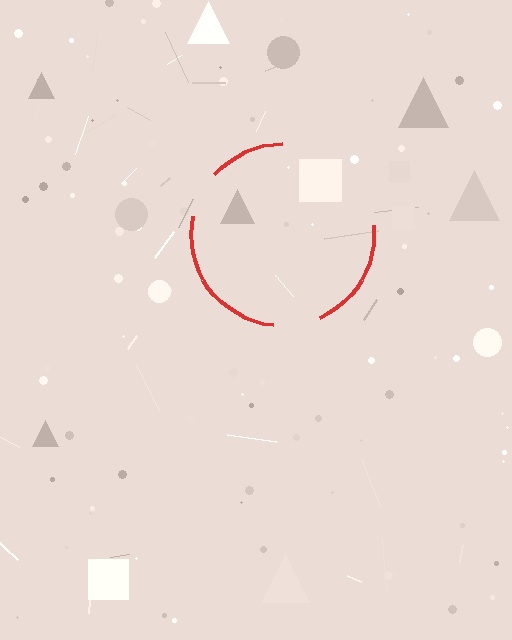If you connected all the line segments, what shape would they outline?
They would outline a circle.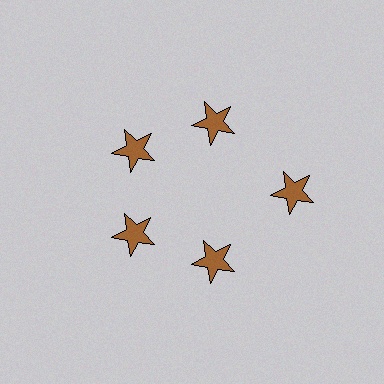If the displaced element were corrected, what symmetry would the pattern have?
It would have 5-fold rotational symmetry — the pattern would map onto itself every 72 degrees.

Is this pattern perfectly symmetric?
No. The 5 brown stars are arranged in a ring, but one element near the 3 o'clock position is pushed outward from the center, breaking the 5-fold rotational symmetry.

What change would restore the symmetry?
The symmetry would be restored by moving it inward, back onto the ring so that all 5 stars sit at equal angles and equal distance from the center.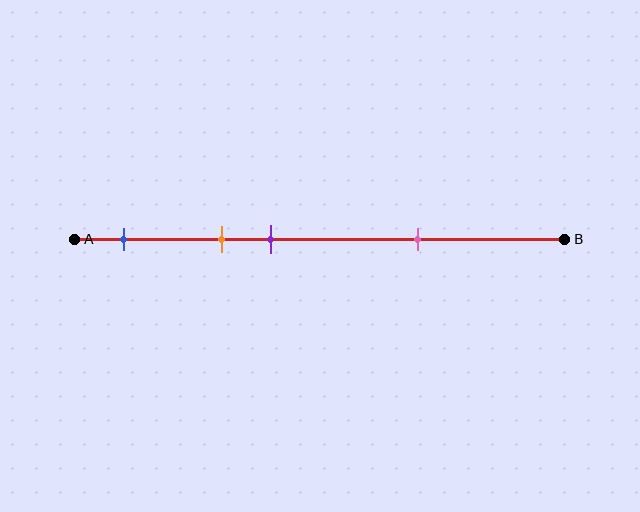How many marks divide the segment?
There are 4 marks dividing the segment.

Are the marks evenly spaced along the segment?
No, the marks are not evenly spaced.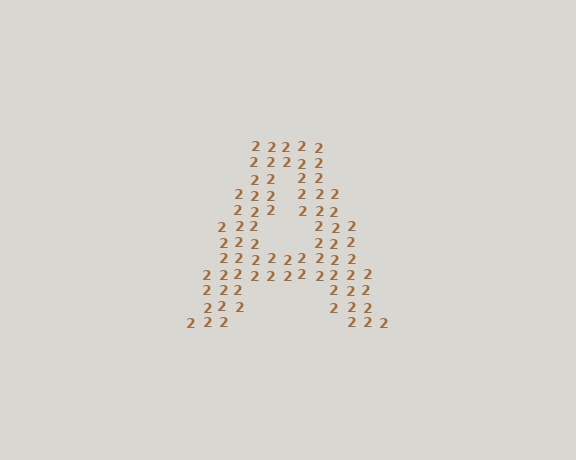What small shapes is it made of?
It is made of small digit 2's.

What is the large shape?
The large shape is the letter A.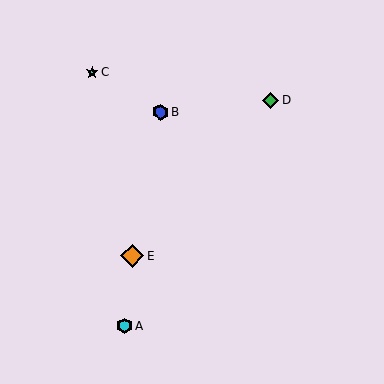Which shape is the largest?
The orange diamond (labeled E) is the largest.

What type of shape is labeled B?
Shape B is a blue hexagon.